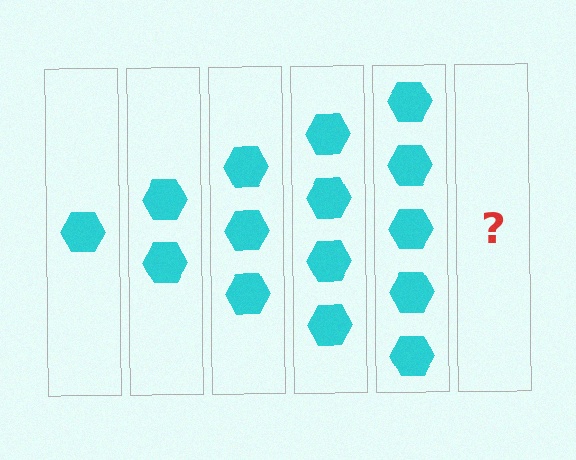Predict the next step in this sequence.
The next step is 6 hexagons.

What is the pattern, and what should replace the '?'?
The pattern is that each step adds one more hexagon. The '?' should be 6 hexagons.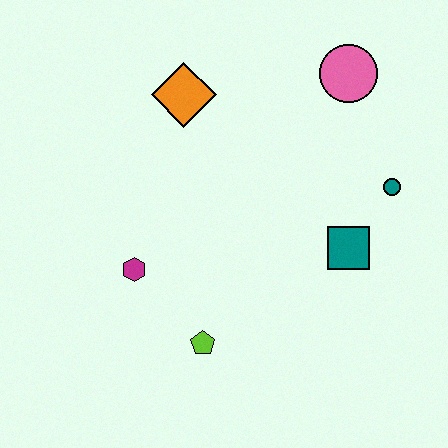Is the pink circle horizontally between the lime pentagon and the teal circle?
Yes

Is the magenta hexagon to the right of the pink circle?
No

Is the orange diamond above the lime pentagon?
Yes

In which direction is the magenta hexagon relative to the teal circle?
The magenta hexagon is to the left of the teal circle.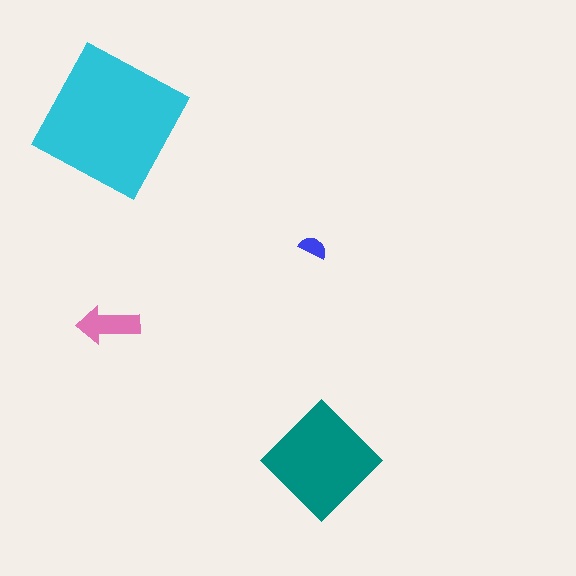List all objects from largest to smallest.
The cyan square, the teal diamond, the pink arrow, the blue semicircle.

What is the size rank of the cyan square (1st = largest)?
1st.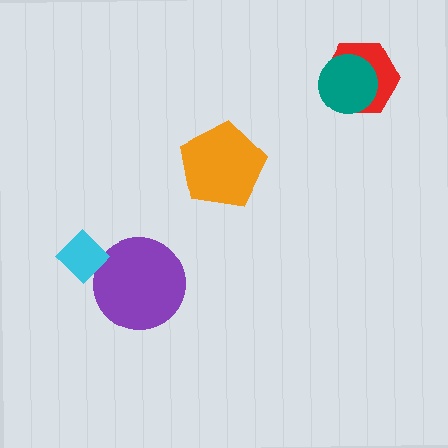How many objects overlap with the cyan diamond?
1 object overlaps with the cyan diamond.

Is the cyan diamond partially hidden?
No, no other shape covers it.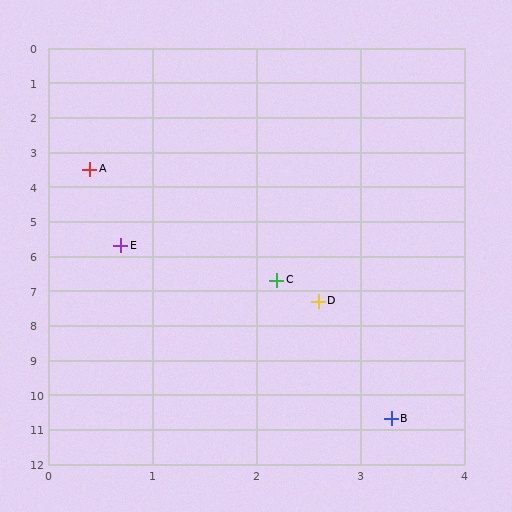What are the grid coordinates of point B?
Point B is at approximately (3.3, 10.7).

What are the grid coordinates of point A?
Point A is at approximately (0.4, 3.5).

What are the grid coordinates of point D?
Point D is at approximately (2.6, 7.3).